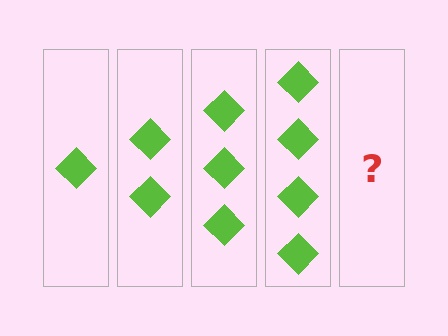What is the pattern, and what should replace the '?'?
The pattern is that each step adds one more diamond. The '?' should be 5 diamonds.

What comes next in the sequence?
The next element should be 5 diamonds.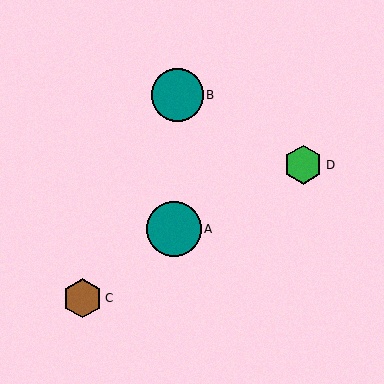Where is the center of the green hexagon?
The center of the green hexagon is at (303, 164).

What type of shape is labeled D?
Shape D is a green hexagon.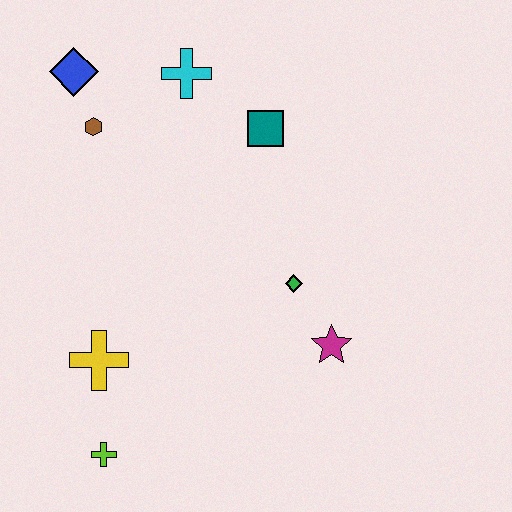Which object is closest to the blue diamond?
The brown hexagon is closest to the blue diamond.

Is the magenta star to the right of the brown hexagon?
Yes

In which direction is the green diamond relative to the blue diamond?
The green diamond is to the right of the blue diamond.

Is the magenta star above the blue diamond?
No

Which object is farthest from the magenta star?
The blue diamond is farthest from the magenta star.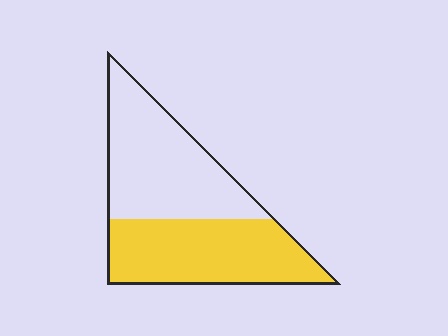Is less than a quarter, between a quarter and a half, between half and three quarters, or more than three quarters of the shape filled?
Between a quarter and a half.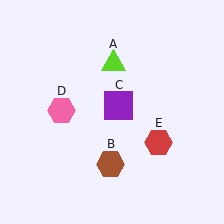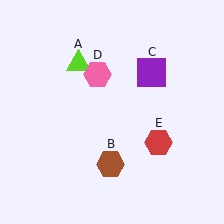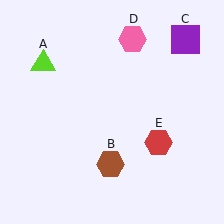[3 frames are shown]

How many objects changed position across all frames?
3 objects changed position: lime triangle (object A), purple square (object C), pink hexagon (object D).